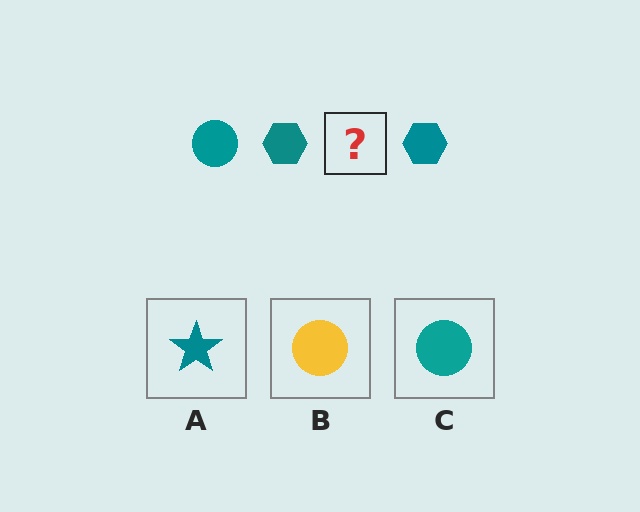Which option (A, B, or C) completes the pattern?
C.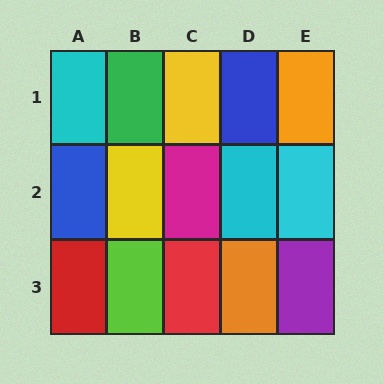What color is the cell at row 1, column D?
Blue.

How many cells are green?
1 cell is green.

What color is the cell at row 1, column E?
Orange.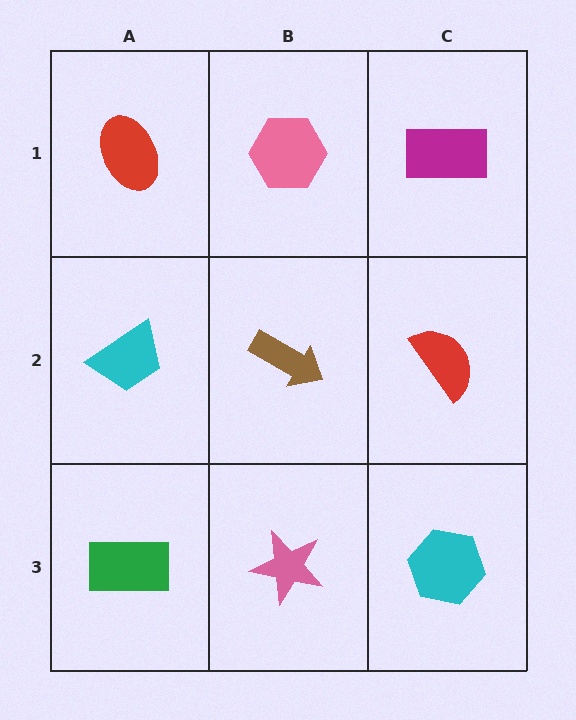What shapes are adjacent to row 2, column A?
A red ellipse (row 1, column A), a green rectangle (row 3, column A), a brown arrow (row 2, column B).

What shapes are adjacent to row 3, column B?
A brown arrow (row 2, column B), a green rectangle (row 3, column A), a cyan hexagon (row 3, column C).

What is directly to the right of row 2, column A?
A brown arrow.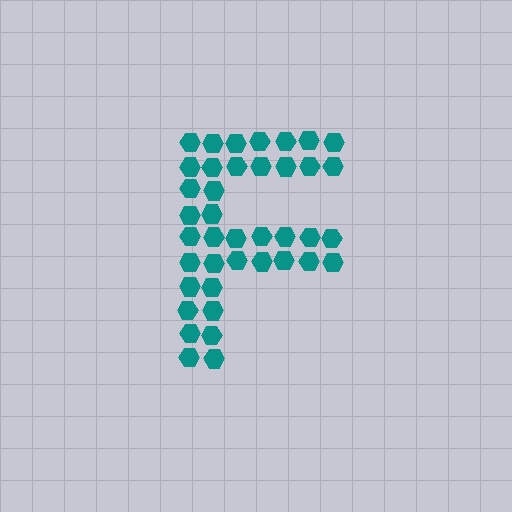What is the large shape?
The large shape is the letter F.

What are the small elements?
The small elements are hexagons.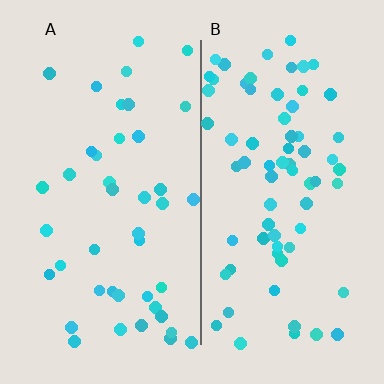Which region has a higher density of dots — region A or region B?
B (the right).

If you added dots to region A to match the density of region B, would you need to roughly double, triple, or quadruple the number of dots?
Approximately double.